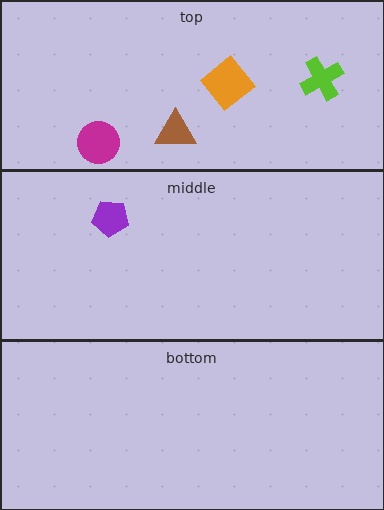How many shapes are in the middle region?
1.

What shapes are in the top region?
The orange diamond, the lime cross, the brown triangle, the magenta circle.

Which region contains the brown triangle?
The top region.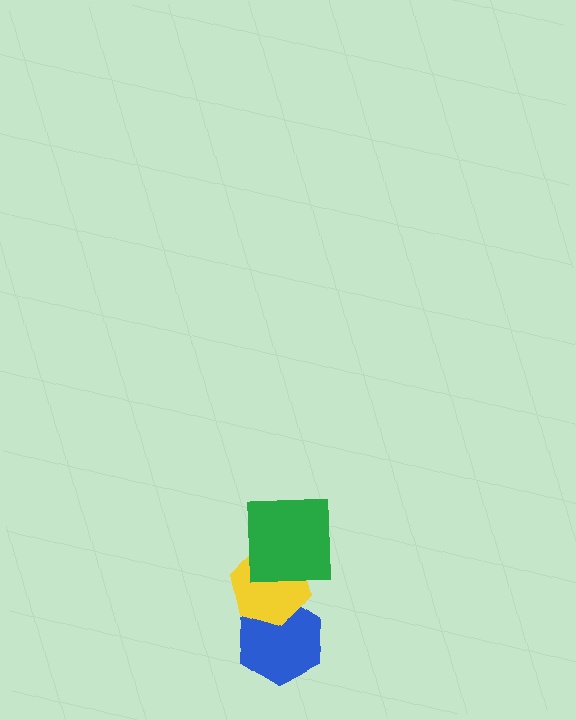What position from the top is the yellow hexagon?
The yellow hexagon is 2nd from the top.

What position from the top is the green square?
The green square is 1st from the top.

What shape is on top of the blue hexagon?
The yellow hexagon is on top of the blue hexagon.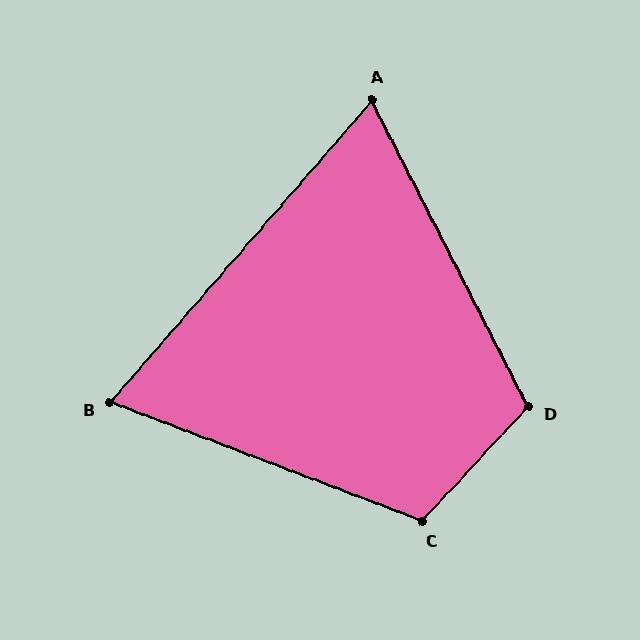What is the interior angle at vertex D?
Approximately 110 degrees (obtuse).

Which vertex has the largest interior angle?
C, at approximately 112 degrees.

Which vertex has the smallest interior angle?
A, at approximately 68 degrees.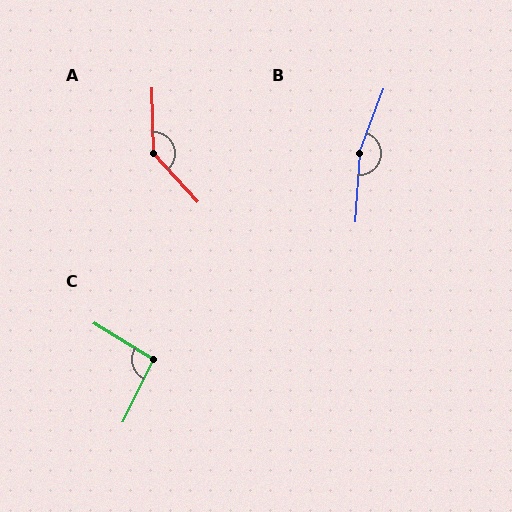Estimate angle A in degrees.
Approximately 139 degrees.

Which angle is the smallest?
C, at approximately 95 degrees.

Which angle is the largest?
B, at approximately 163 degrees.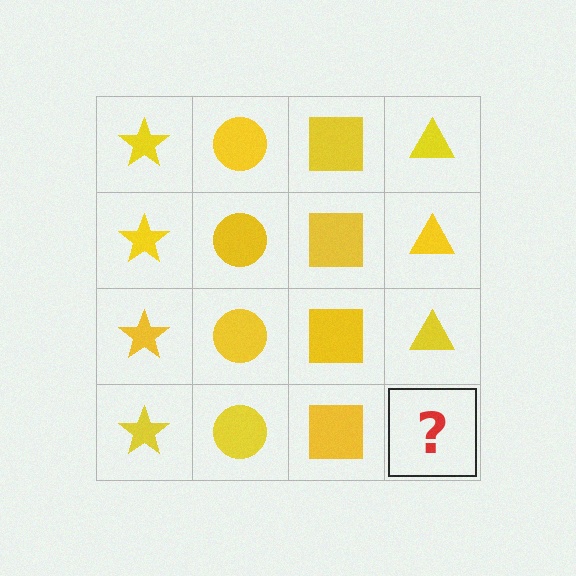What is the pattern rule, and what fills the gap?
The rule is that each column has a consistent shape. The gap should be filled with a yellow triangle.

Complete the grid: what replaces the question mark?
The question mark should be replaced with a yellow triangle.